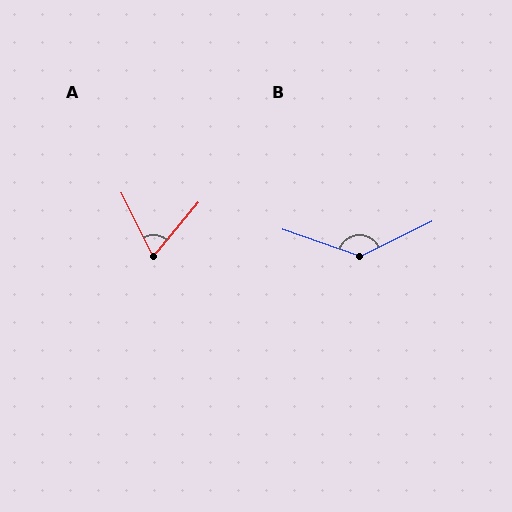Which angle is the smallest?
A, at approximately 66 degrees.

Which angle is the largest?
B, at approximately 135 degrees.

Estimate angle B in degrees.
Approximately 135 degrees.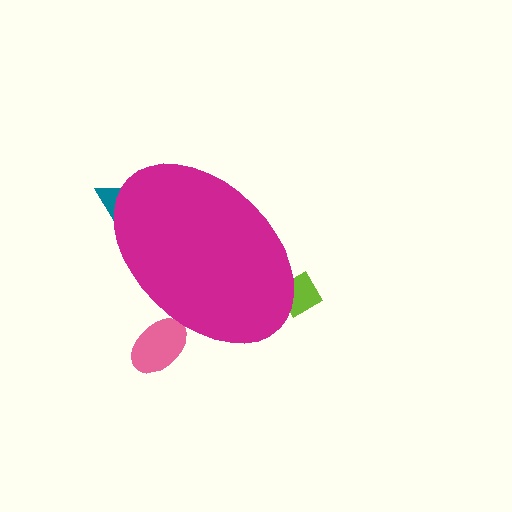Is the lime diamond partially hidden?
Yes, the lime diamond is partially hidden behind the magenta ellipse.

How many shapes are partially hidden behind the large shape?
3 shapes are partially hidden.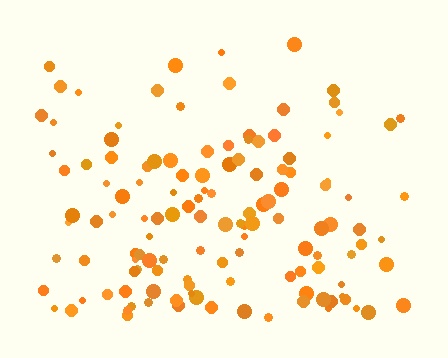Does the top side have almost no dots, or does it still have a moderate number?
Still a moderate number, just noticeably fewer than the bottom.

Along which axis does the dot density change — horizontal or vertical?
Vertical.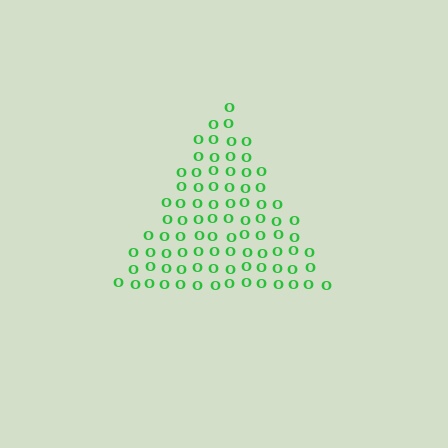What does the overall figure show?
The overall figure shows a triangle.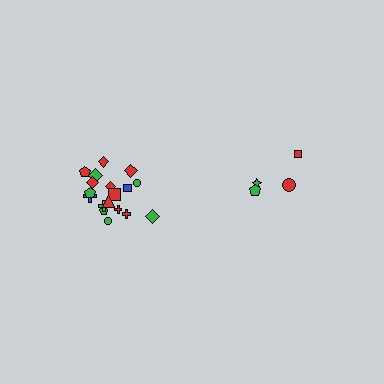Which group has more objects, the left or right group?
The left group.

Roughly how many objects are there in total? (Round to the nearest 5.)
Roughly 20 objects in total.